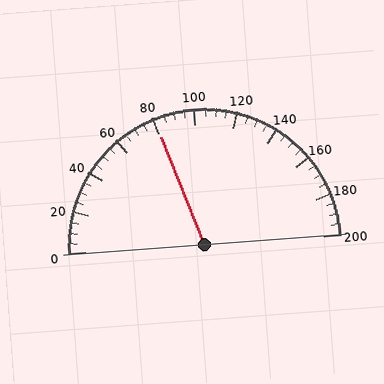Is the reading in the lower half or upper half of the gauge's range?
The reading is in the lower half of the range (0 to 200).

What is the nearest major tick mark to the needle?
The nearest major tick mark is 80.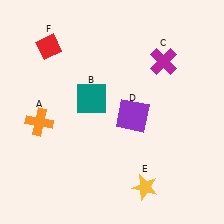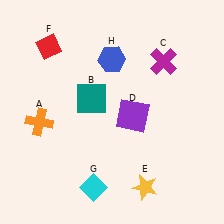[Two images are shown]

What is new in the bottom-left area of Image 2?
A cyan diamond (G) was added in the bottom-left area of Image 2.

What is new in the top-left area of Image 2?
A blue hexagon (H) was added in the top-left area of Image 2.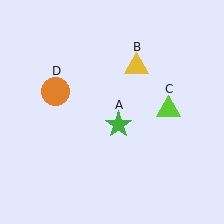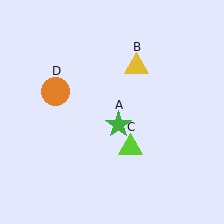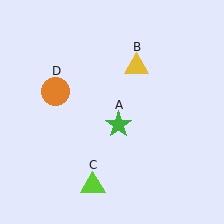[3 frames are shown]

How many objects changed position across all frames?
1 object changed position: lime triangle (object C).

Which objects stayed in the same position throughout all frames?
Green star (object A) and yellow triangle (object B) and orange circle (object D) remained stationary.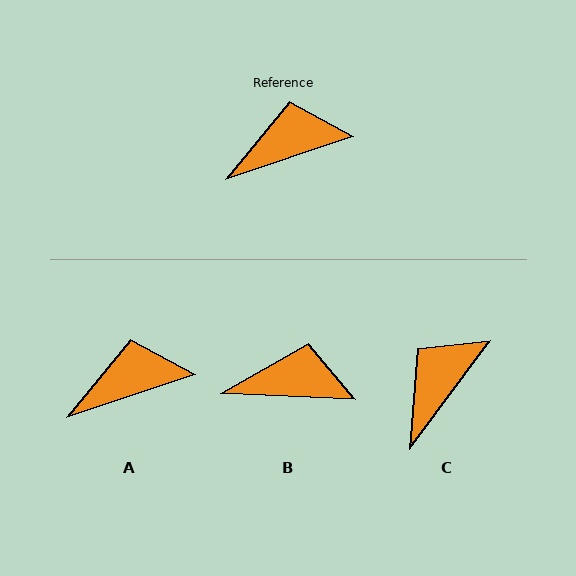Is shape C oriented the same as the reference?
No, it is off by about 35 degrees.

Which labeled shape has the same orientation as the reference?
A.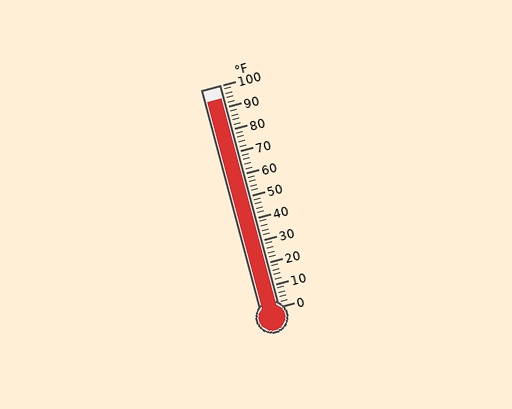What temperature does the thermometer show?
The thermometer shows approximately 94°F.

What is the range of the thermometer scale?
The thermometer scale ranges from 0°F to 100°F.